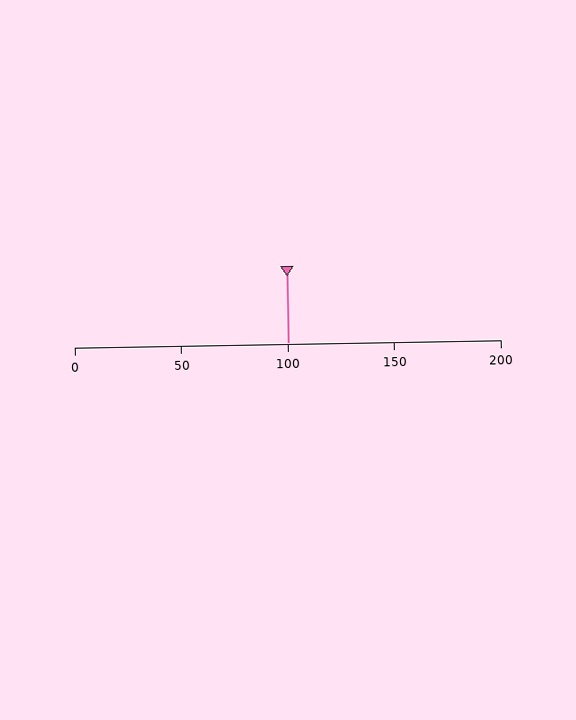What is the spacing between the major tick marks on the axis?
The major ticks are spaced 50 apart.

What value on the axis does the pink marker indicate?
The marker indicates approximately 100.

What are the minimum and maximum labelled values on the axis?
The axis runs from 0 to 200.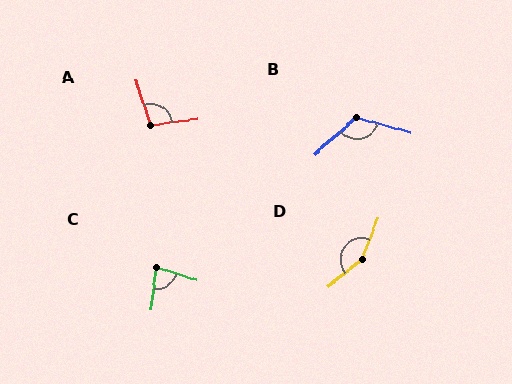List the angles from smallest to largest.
C (78°), A (101°), B (123°), D (150°).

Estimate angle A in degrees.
Approximately 101 degrees.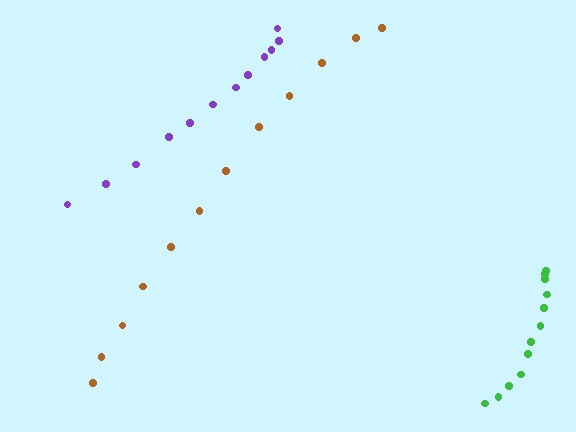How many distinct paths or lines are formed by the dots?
There are 3 distinct paths.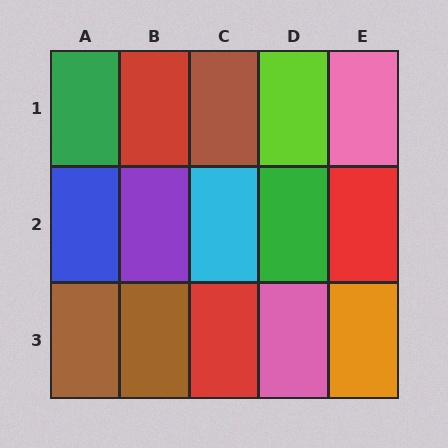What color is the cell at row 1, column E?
Pink.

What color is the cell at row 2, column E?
Red.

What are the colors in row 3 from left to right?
Brown, brown, red, pink, orange.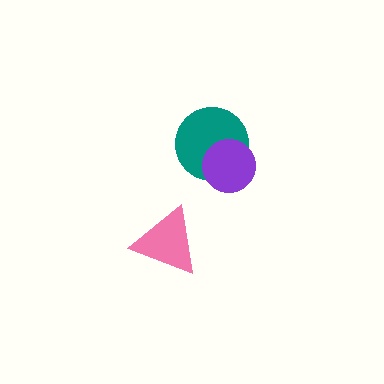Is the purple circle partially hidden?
No, no other shape covers it.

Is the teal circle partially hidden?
Yes, it is partially covered by another shape.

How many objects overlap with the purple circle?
1 object overlaps with the purple circle.